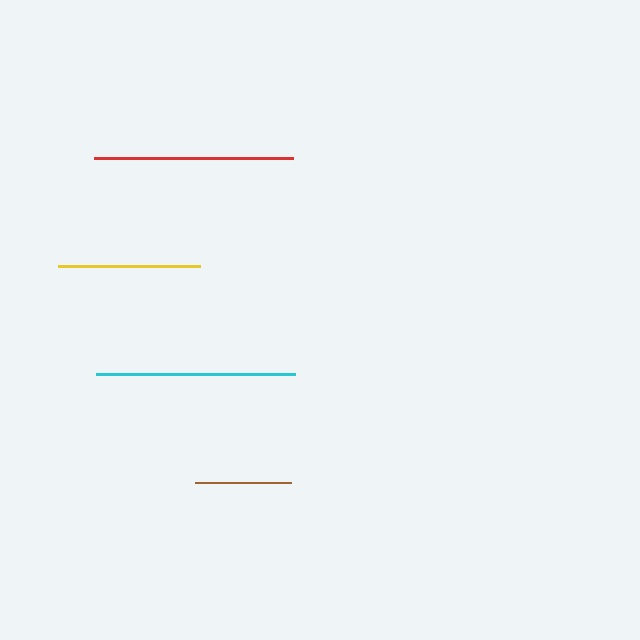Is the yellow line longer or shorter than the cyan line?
The cyan line is longer than the yellow line.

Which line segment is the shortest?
The brown line is the shortest at approximately 96 pixels.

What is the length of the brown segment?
The brown segment is approximately 96 pixels long.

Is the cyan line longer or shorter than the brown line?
The cyan line is longer than the brown line.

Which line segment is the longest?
The red line is the longest at approximately 200 pixels.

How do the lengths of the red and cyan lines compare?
The red and cyan lines are approximately the same length.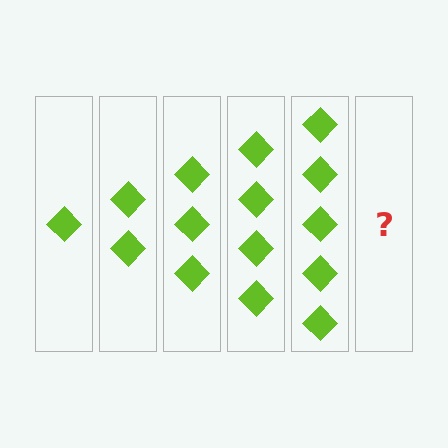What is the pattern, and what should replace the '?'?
The pattern is that each step adds one more diamond. The '?' should be 6 diamonds.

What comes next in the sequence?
The next element should be 6 diamonds.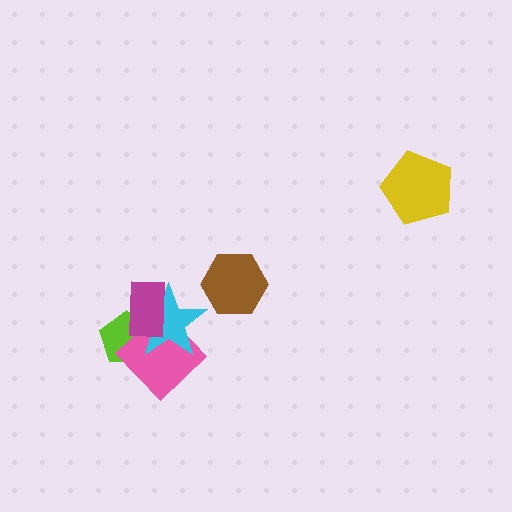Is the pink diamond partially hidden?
Yes, it is partially covered by another shape.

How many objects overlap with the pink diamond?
3 objects overlap with the pink diamond.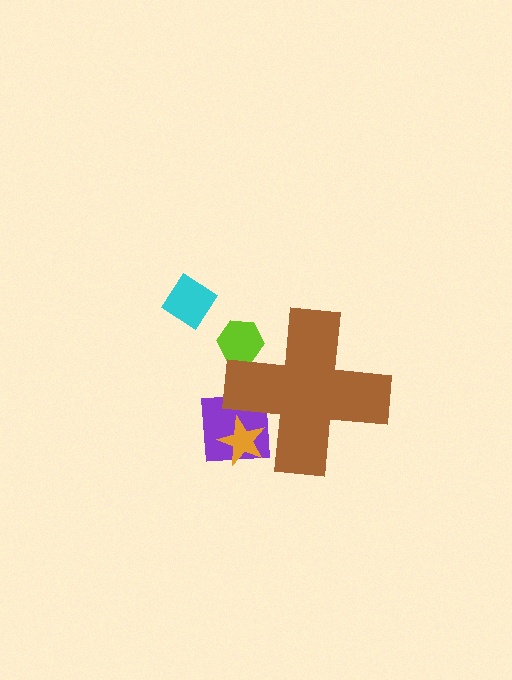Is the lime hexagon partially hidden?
Yes, the lime hexagon is partially hidden behind the brown cross.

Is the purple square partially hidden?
Yes, the purple square is partially hidden behind the brown cross.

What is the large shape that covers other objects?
A brown cross.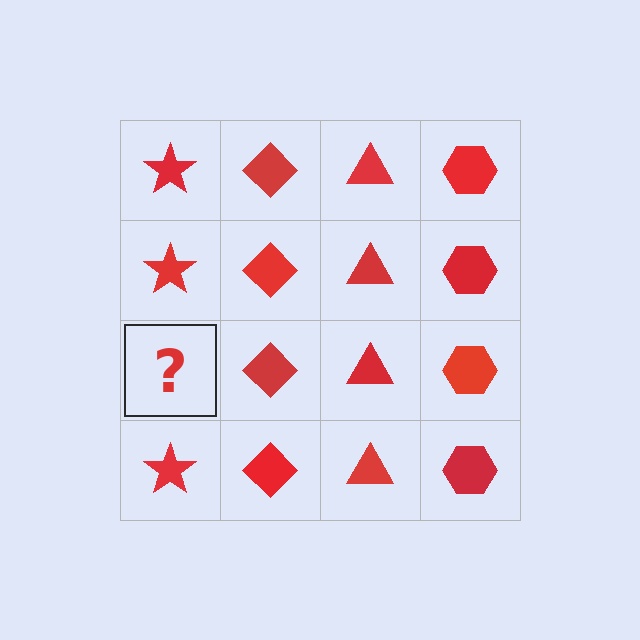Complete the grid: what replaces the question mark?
The question mark should be replaced with a red star.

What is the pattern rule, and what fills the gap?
The rule is that each column has a consistent shape. The gap should be filled with a red star.